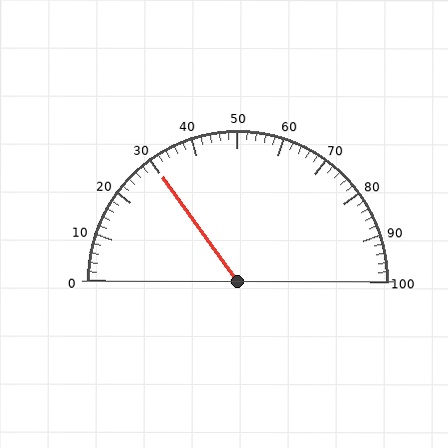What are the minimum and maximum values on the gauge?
The gauge ranges from 0 to 100.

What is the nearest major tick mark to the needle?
The nearest major tick mark is 30.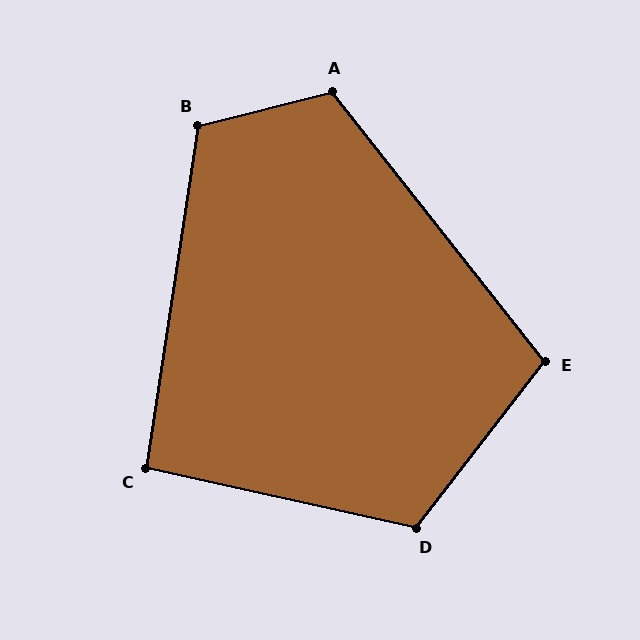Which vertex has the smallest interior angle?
C, at approximately 94 degrees.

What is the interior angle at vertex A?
Approximately 114 degrees (obtuse).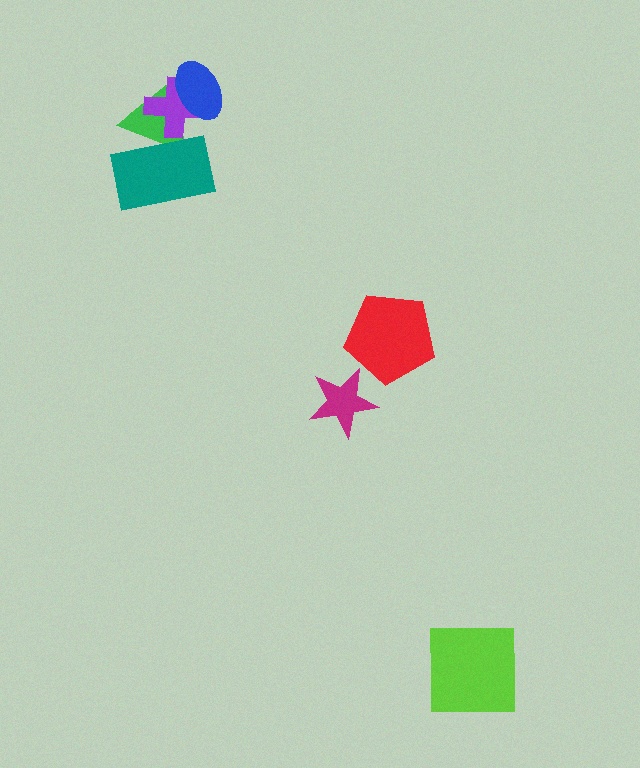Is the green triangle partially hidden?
Yes, it is partially covered by another shape.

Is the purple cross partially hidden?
Yes, it is partially covered by another shape.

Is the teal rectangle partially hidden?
Yes, it is partially covered by another shape.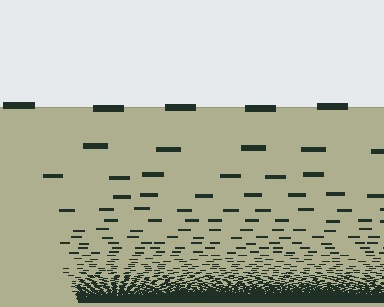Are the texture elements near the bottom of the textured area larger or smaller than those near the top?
Smaller. The gradient is inverted — elements near the bottom are smaller and denser.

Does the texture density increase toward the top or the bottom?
Density increases toward the bottom.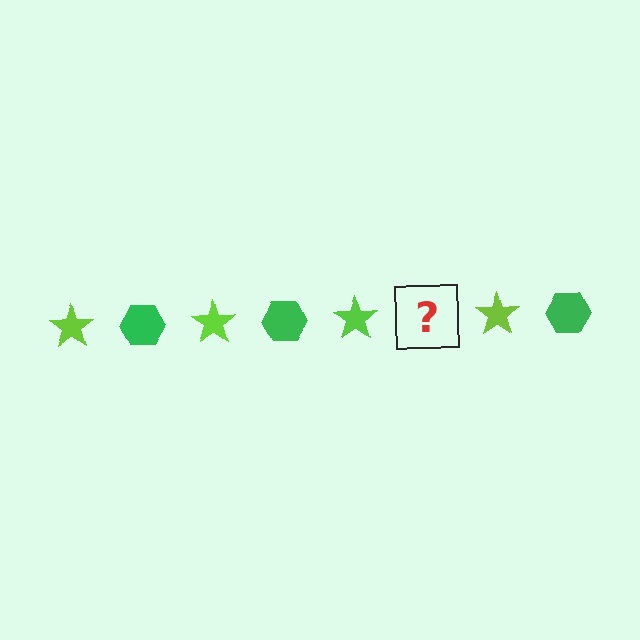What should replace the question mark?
The question mark should be replaced with a green hexagon.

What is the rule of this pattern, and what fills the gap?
The rule is that the pattern alternates between lime star and green hexagon. The gap should be filled with a green hexagon.